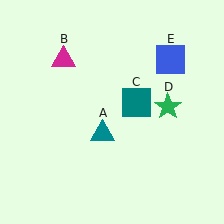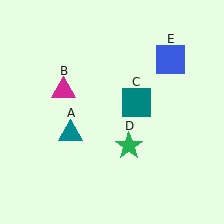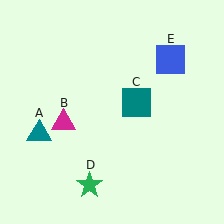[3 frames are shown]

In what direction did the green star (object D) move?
The green star (object D) moved down and to the left.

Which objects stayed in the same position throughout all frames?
Teal square (object C) and blue square (object E) remained stationary.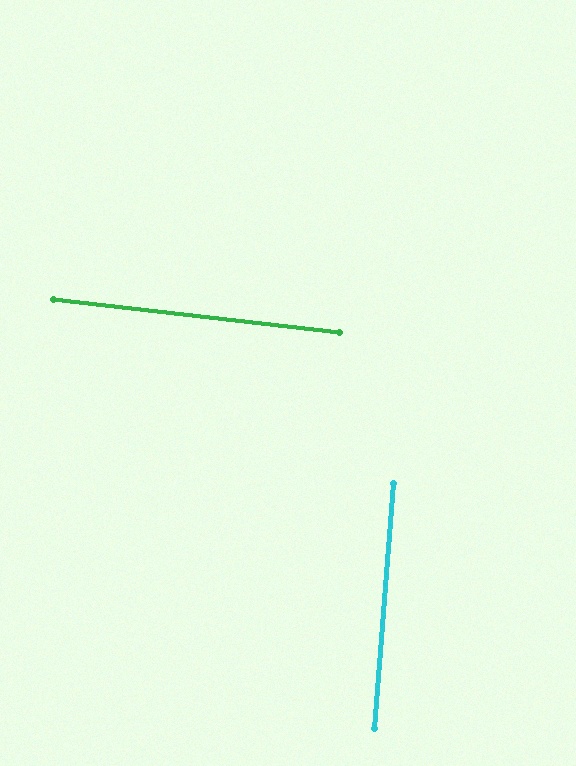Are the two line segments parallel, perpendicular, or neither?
Perpendicular — they meet at approximately 88°.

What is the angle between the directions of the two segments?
Approximately 88 degrees.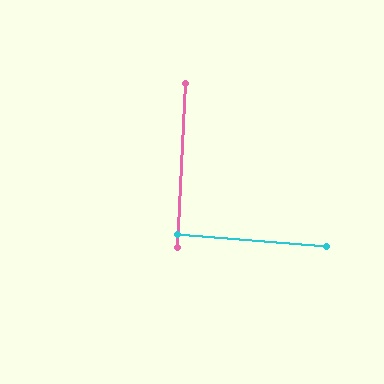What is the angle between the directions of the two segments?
Approximately 88 degrees.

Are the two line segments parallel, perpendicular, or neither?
Perpendicular — they meet at approximately 88°.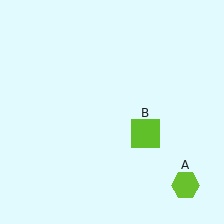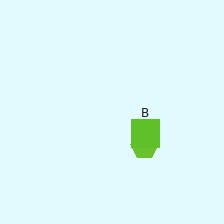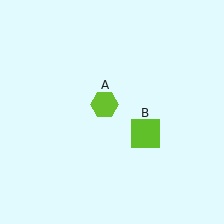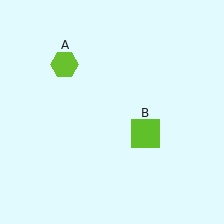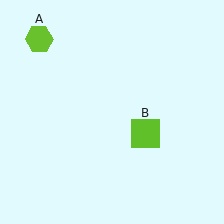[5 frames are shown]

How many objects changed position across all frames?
1 object changed position: lime hexagon (object A).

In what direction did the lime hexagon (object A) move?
The lime hexagon (object A) moved up and to the left.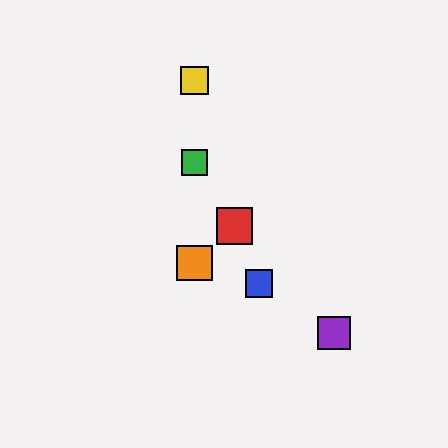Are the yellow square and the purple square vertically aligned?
No, the yellow square is at x≈194 and the purple square is at x≈334.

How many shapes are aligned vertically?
3 shapes (the green square, the yellow square, the orange square) are aligned vertically.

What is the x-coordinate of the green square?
The green square is at x≈194.